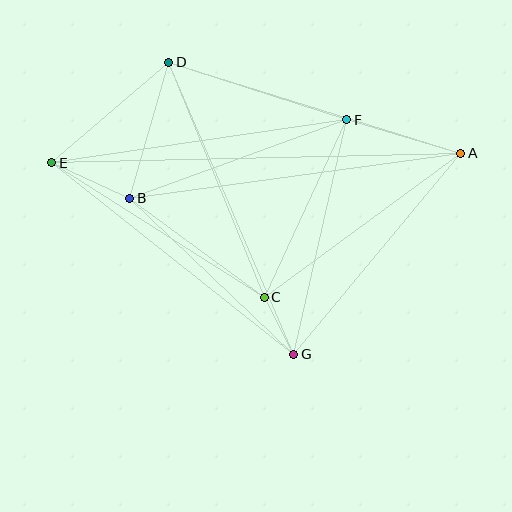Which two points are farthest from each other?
Points A and E are farthest from each other.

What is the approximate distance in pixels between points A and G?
The distance between A and G is approximately 262 pixels.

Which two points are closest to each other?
Points C and G are closest to each other.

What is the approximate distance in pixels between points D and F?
The distance between D and F is approximately 187 pixels.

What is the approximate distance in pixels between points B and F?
The distance between B and F is approximately 231 pixels.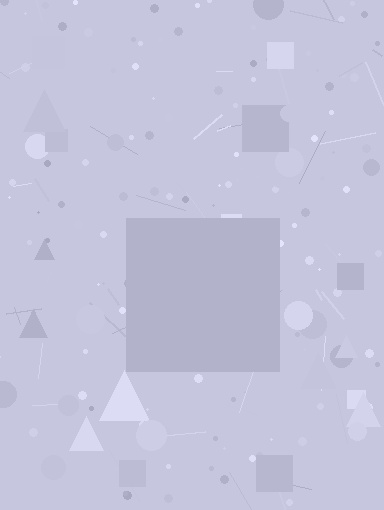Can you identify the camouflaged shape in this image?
The camouflaged shape is a square.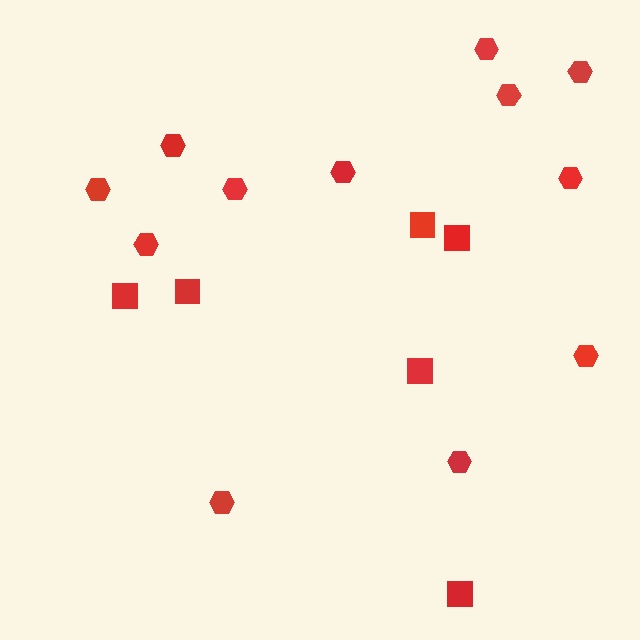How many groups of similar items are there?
There are 2 groups: one group of squares (6) and one group of hexagons (12).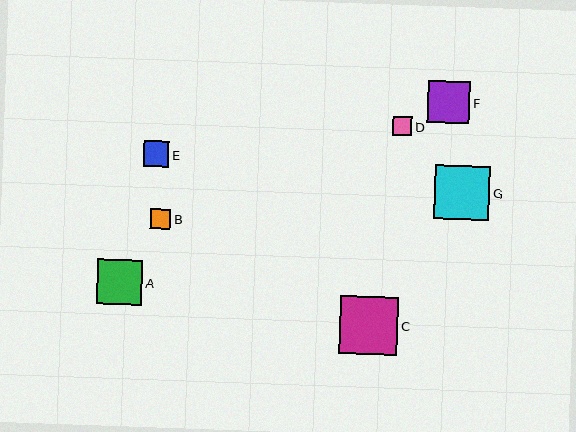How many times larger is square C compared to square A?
Square C is approximately 1.3 times the size of square A.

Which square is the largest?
Square C is the largest with a size of approximately 59 pixels.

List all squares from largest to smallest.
From largest to smallest: C, G, A, F, E, B, D.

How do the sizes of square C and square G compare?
Square C and square G are approximately the same size.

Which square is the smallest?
Square D is the smallest with a size of approximately 19 pixels.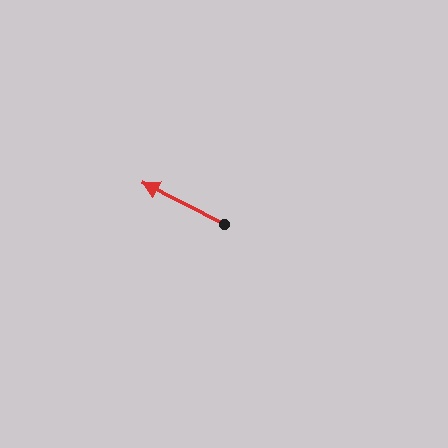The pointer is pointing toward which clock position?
Roughly 10 o'clock.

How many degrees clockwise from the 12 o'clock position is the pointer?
Approximately 297 degrees.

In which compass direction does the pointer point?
Northwest.